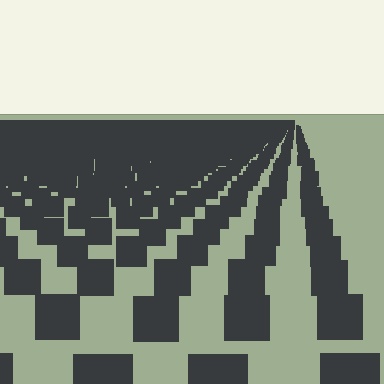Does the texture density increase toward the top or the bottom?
Density increases toward the top.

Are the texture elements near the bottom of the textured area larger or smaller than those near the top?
Larger. Near the bottom, elements are closer to the viewer and appear at a bigger on-screen size.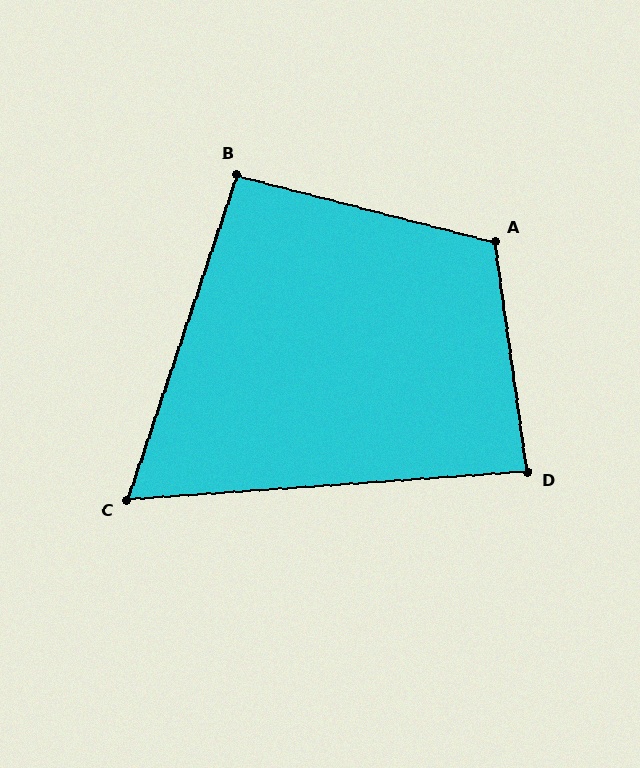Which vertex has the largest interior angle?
A, at approximately 113 degrees.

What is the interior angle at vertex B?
Approximately 94 degrees (approximately right).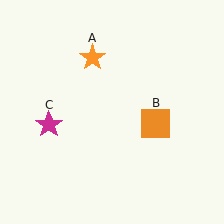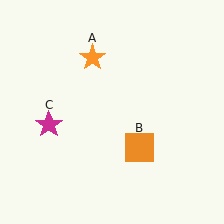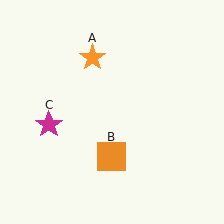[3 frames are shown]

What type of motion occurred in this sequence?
The orange square (object B) rotated clockwise around the center of the scene.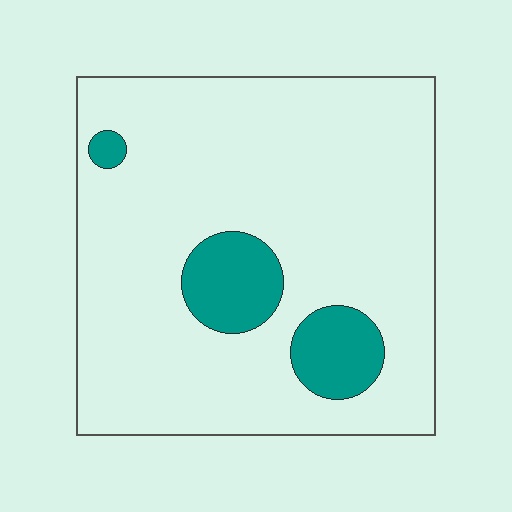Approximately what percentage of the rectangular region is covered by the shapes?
Approximately 15%.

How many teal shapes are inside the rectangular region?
3.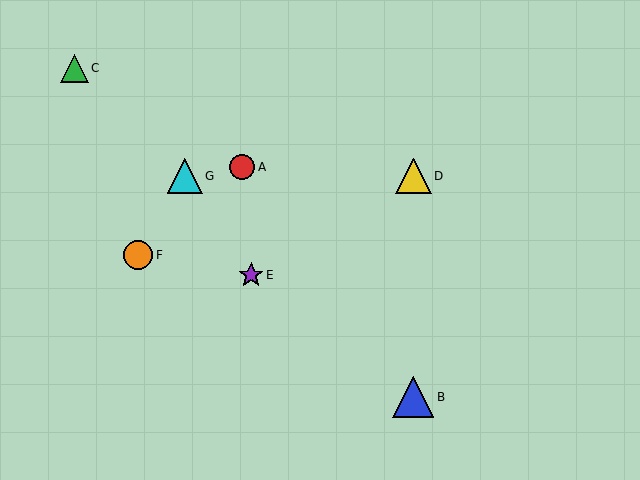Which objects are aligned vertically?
Objects B, D are aligned vertically.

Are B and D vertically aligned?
Yes, both are at x≈413.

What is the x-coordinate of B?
Object B is at x≈413.